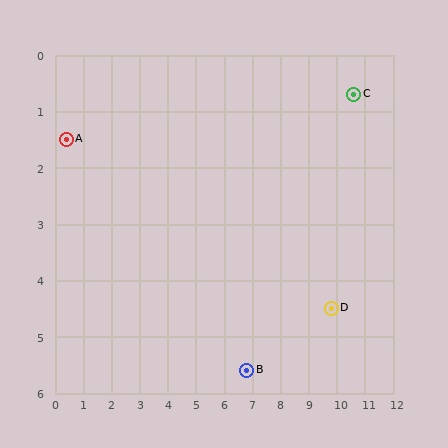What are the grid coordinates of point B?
Point B is at approximately (6.8, 5.6).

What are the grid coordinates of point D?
Point D is at approximately (9.8, 4.5).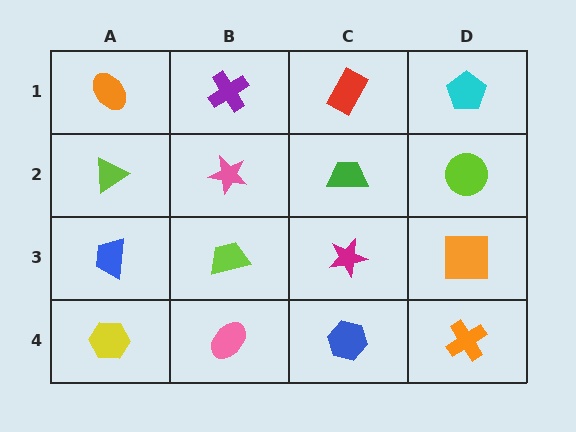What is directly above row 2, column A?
An orange ellipse.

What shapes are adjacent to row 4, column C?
A magenta star (row 3, column C), a pink ellipse (row 4, column B), an orange cross (row 4, column D).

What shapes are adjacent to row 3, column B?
A pink star (row 2, column B), a pink ellipse (row 4, column B), a blue trapezoid (row 3, column A), a magenta star (row 3, column C).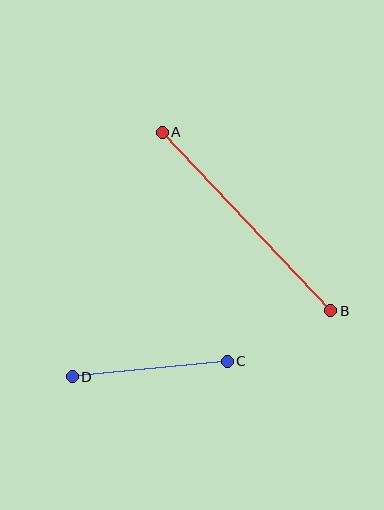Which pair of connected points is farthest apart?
Points A and B are farthest apart.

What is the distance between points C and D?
The distance is approximately 156 pixels.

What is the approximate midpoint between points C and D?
The midpoint is at approximately (150, 369) pixels.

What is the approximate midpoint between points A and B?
The midpoint is at approximately (246, 222) pixels.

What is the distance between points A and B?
The distance is approximately 245 pixels.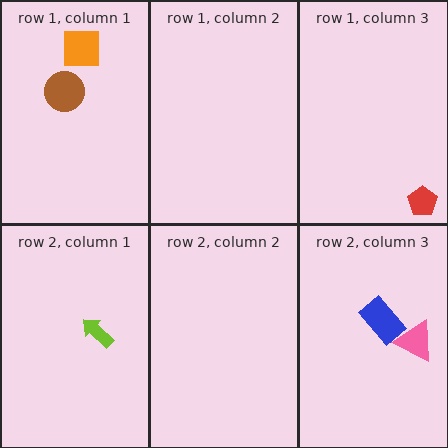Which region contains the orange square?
The row 1, column 1 region.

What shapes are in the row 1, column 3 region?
The red pentagon.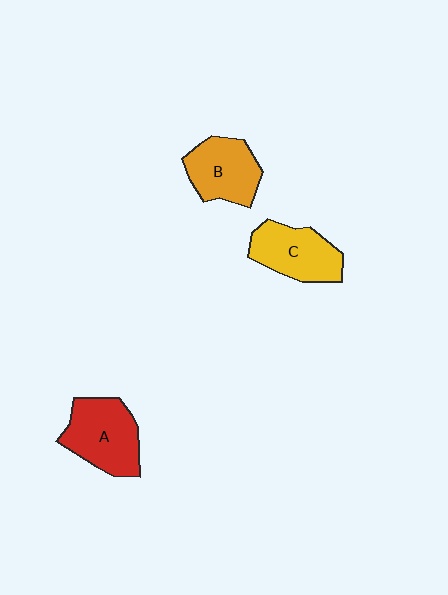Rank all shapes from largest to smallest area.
From largest to smallest: A (red), C (yellow), B (orange).